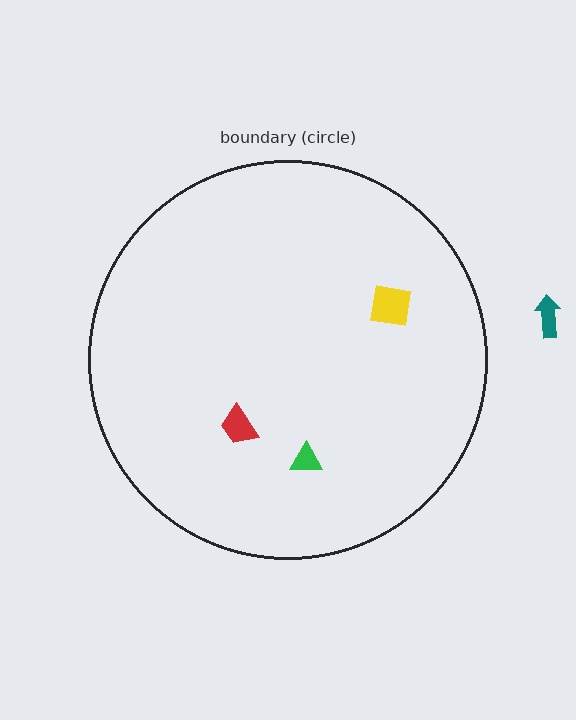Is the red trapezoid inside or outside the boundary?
Inside.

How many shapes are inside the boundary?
3 inside, 1 outside.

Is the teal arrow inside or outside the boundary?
Outside.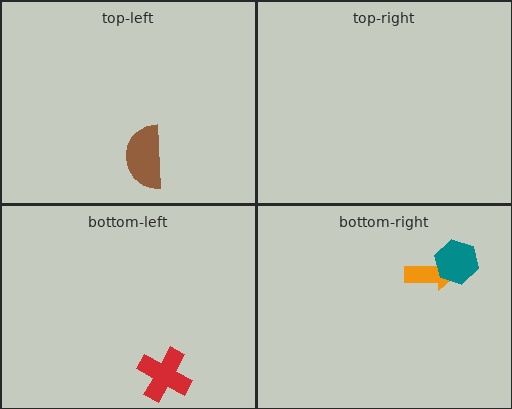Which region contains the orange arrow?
The bottom-right region.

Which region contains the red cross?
The bottom-left region.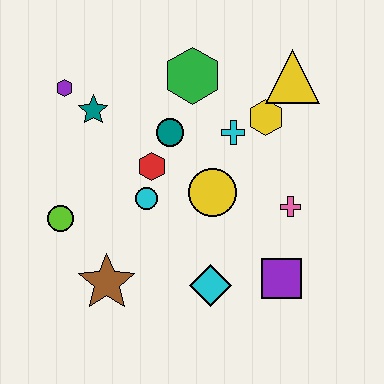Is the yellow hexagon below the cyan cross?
No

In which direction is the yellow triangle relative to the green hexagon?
The yellow triangle is to the right of the green hexagon.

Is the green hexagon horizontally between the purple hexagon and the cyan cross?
Yes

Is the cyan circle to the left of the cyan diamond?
Yes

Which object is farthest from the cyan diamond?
The purple hexagon is farthest from the cyan diamond.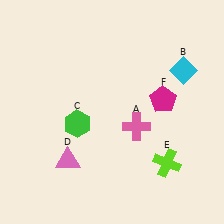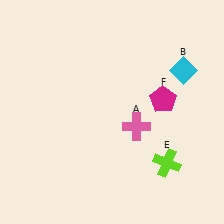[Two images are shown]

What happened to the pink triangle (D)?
The pink triangle (D) was removed in Image 2. It was in the bottom-left area of Image 1.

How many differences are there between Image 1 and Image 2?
There are 2 differences between the two images.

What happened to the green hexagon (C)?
The green hexagon (C) was removed in Image 2. It was in the bottom-left area of Image 1.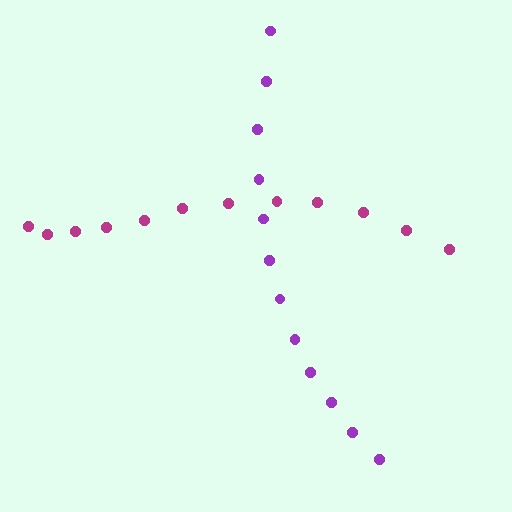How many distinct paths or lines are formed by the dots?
There are 2 distinct paths.